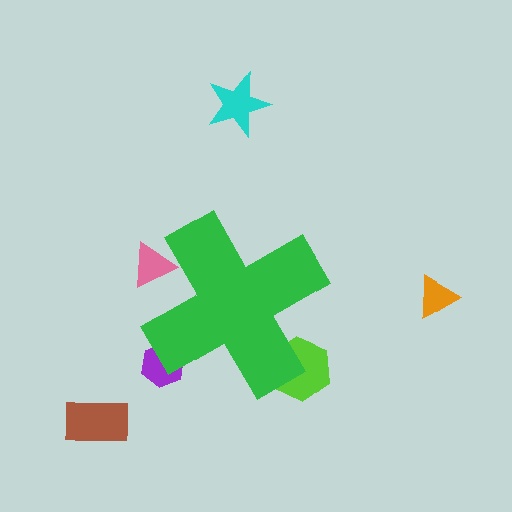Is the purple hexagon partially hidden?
Yes, the purple hexagon is partially hidden behind the green cross.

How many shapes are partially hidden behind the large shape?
3 shapes are partially hidden.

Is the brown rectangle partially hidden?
No, the brown rectangle is fully visible.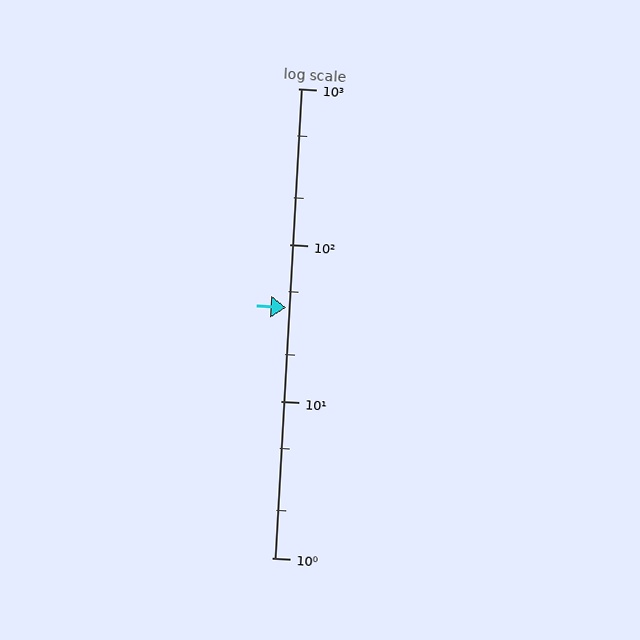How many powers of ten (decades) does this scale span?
The scale spans 3 decades, from 1 to 1000.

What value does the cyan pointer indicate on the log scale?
The pointer indicates approximately 40.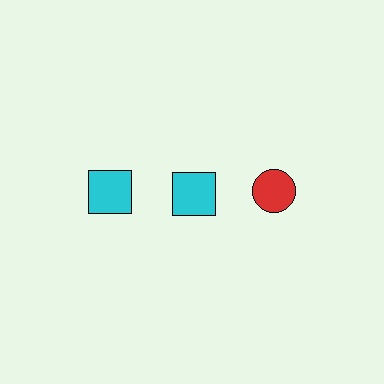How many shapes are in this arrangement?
There are 3 shapes arranged in a grid pattern.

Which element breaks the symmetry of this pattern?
The red circle in the top row, center column breaks the symmetry. All other shapes are cyan squares.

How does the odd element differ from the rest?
It differs in both color (red instead of cyan) and shape (circle instead of square).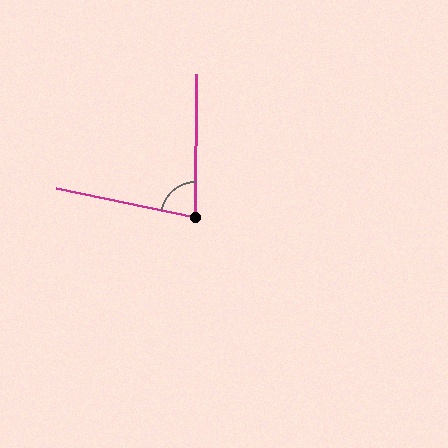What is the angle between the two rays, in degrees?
Approximately 79 degrees.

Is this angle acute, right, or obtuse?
It is acute.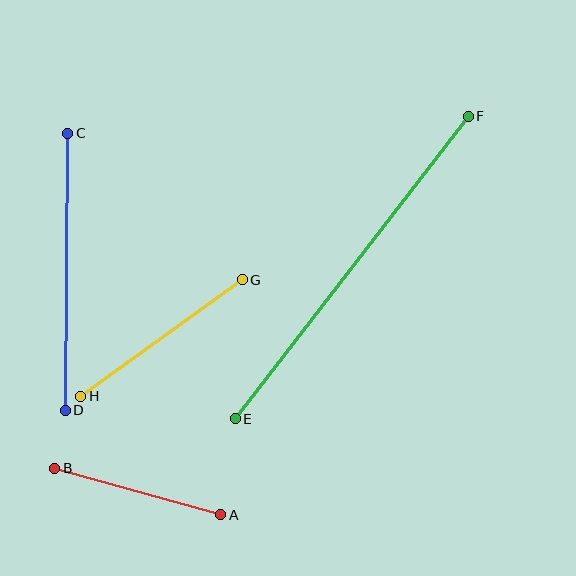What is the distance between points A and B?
The distance is approximately 173 pixels.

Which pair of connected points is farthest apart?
Points E and F are farthest apart.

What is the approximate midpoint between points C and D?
The midpoint is at approximately (67, 272) pixels.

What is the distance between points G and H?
The distance is approximately 199 pixels.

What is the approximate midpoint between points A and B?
The midpoint is at approximately (138, 491) pixels.